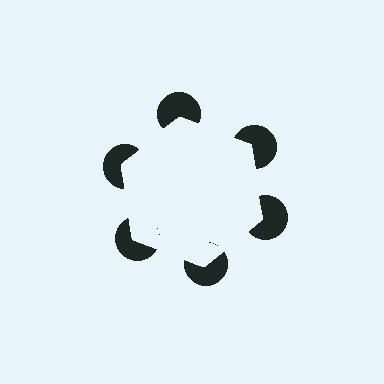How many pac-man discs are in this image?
There are 6 — one at each vertex of the illusory hexagon.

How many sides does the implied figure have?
6 sides.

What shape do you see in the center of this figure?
An illusory hexagon — its edges are inferred from the aligned wedge cuts in the pac-man discs, not physically drawn.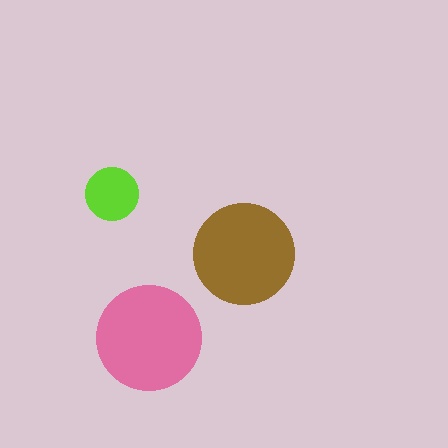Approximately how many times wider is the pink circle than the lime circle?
About 2 times wider.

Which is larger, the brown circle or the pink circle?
The pink one.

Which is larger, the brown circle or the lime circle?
The brown one.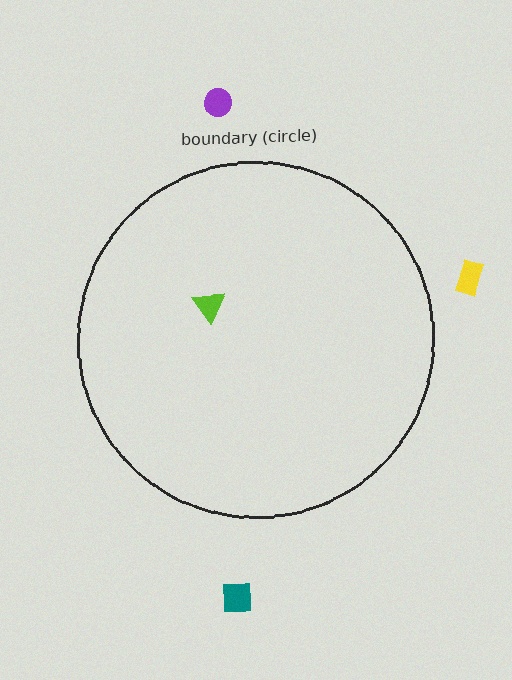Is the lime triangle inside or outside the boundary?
Inside.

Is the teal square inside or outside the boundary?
Outside.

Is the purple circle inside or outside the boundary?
Outside.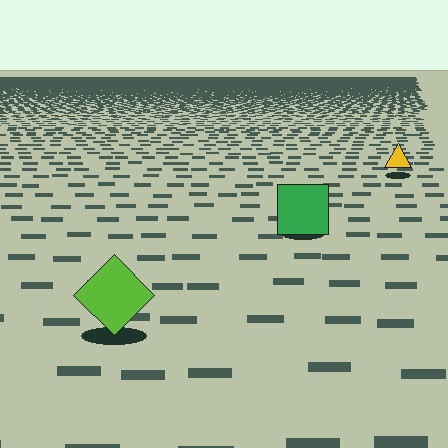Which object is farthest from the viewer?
The yellow triangle is farthest from the viewer. It appears smaller and the ground texture around it is denser.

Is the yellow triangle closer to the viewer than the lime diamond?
No. The lime diamond is closer — you can tell from the texture gradient: the ground texture is coarser near it.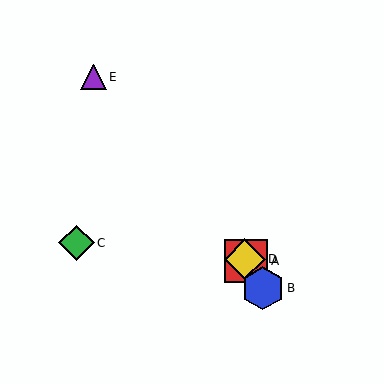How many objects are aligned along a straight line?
3 objects (A, B, D) are aligned along a straight line.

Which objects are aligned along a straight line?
Objects A, B, D are aligned along a straight line.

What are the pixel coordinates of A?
Object A is at (246, 261).